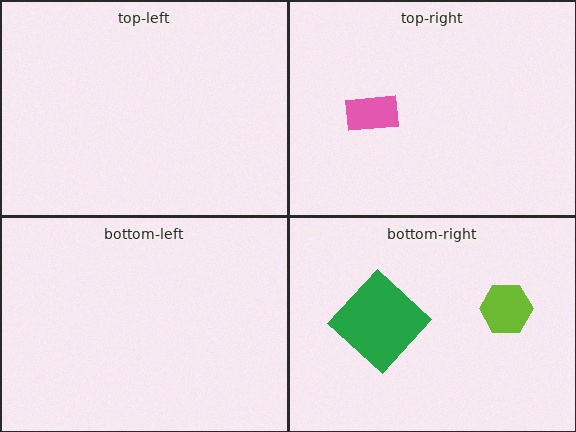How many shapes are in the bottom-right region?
2.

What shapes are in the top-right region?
The pink rectangle.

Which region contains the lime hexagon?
The bottom-right region.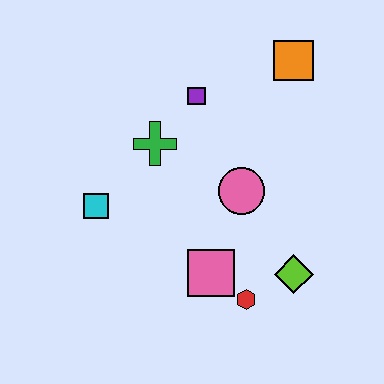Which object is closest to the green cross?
The purple square is closest to the green cross.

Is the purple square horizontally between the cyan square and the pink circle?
Yes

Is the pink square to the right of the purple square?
Yes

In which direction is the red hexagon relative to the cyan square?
The red hexagon is to the right of the cyan square.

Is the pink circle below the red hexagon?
No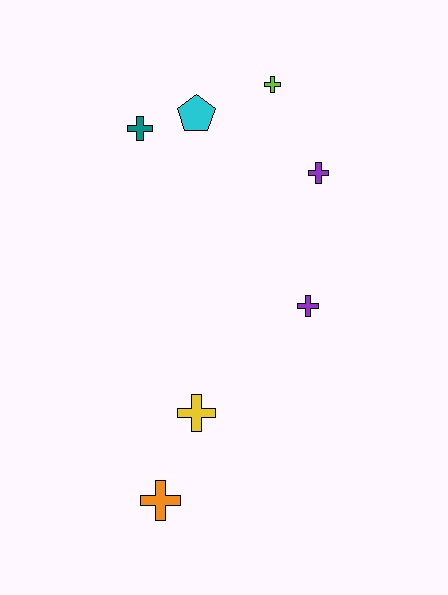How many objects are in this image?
There are 7 objects.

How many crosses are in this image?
There are 6 crosses.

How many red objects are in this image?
There are no red objects.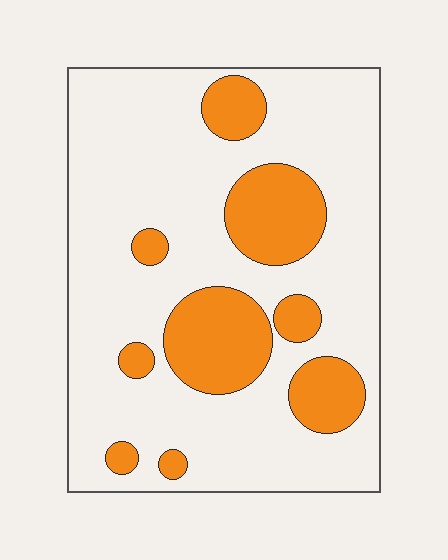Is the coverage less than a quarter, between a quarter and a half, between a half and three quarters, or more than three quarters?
Less than a quarter.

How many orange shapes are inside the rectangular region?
9.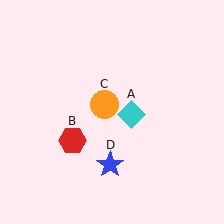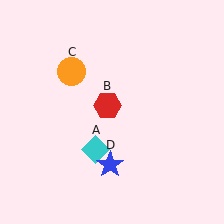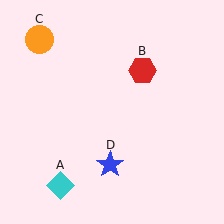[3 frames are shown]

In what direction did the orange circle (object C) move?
The orange circle (object C) moved up and to the left.